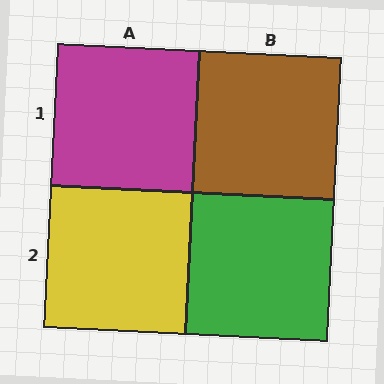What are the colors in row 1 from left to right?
Magenta, brown.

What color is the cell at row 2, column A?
Yellow.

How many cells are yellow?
1 cell is yellow.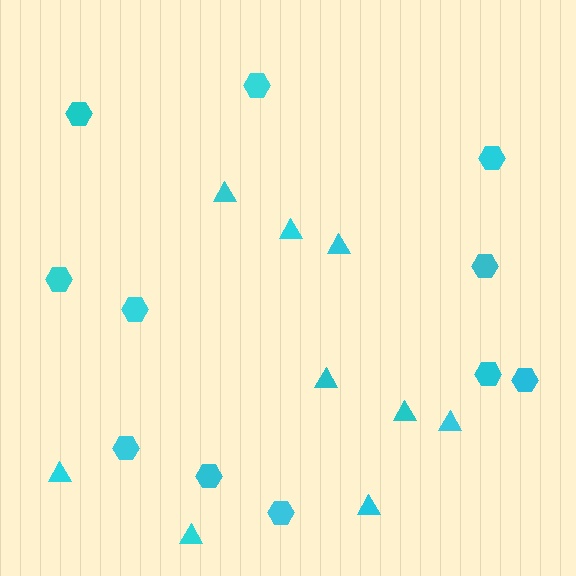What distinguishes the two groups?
There are 2 groups: one group of hexagons (11) and one group of triangles (9).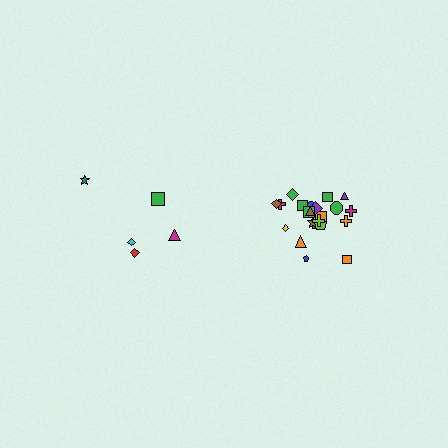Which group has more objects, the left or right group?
The right group.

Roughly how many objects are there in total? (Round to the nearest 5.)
Roughly 25 objects in total.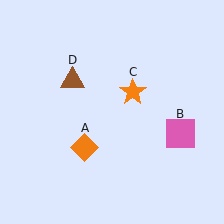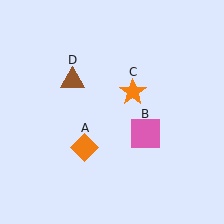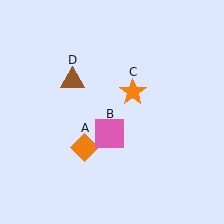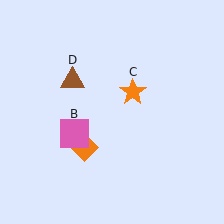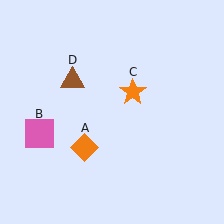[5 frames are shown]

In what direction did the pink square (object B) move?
The pink square (object B) moved left.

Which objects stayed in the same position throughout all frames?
Orange diamond (object A) and orange star (object C) and brown triangle (object D) remained stationary.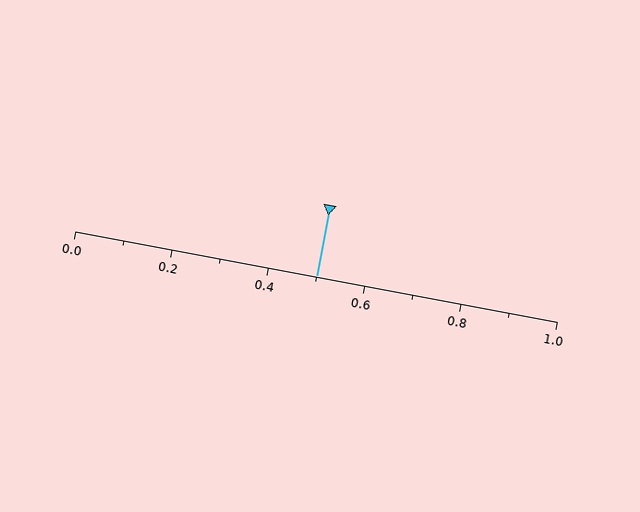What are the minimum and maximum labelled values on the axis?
The axis runs from 0.0 to 1.0.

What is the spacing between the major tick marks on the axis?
The major ticks are spaced 0.2 apart.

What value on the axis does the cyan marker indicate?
The marker indicates approximately 0.5.